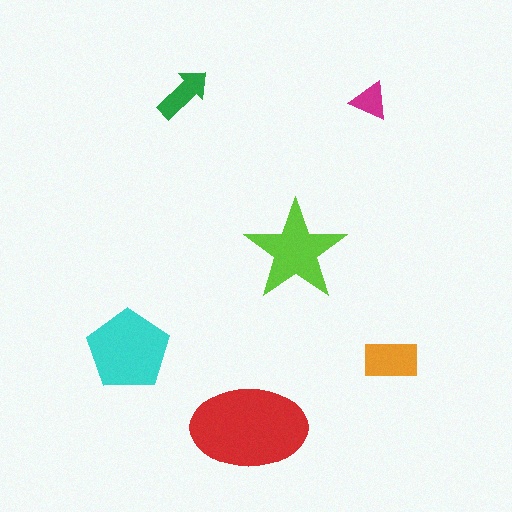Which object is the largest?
The red ellipse.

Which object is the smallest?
The magenta triangle.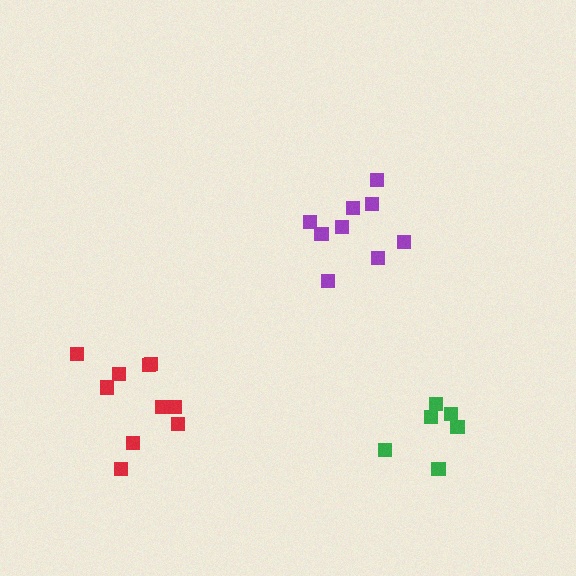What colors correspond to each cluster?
The clusters are colored: green, red, purple.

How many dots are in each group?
Group 1: 6 dots, Group 2: 10 dots, Group 3: 9 dots (25 total).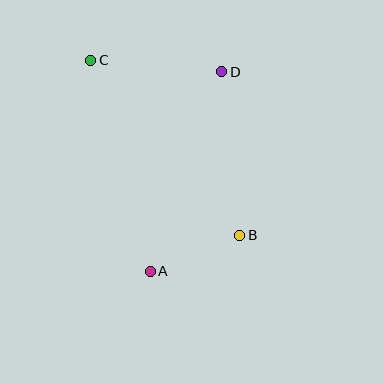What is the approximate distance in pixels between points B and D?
The distance between B and D is approximately 164 pixels.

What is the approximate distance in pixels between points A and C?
The distance between A and C is approximately 219 pixels.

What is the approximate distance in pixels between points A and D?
The distance between A and D is approximately 212 pixels.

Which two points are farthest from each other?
Points B and C are farthest from each other.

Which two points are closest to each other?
Points A and B are closest to each other.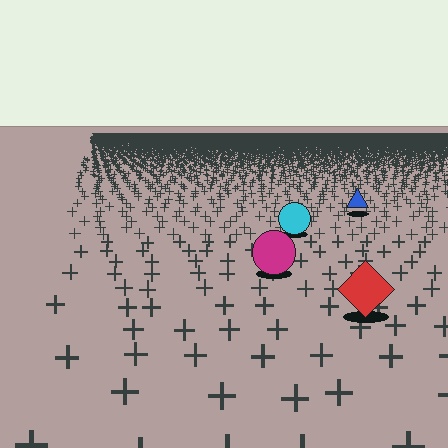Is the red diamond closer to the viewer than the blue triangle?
Yes. The red diamond is closer — you can tell from the texture gradient: the ground texture is coarser near it.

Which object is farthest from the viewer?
The blue triangle is farthest from the viewer. It appears smaller and the ground texture around it is denser.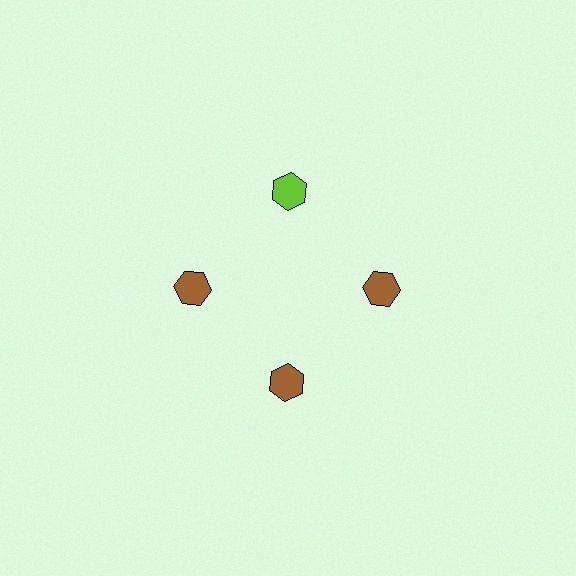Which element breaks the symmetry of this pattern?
The lime hexagon at roughly the 12 o'clock position breaks the symmetry. All other shapes are brown hexagons.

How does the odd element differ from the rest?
It has a different color: lime instead of brown.